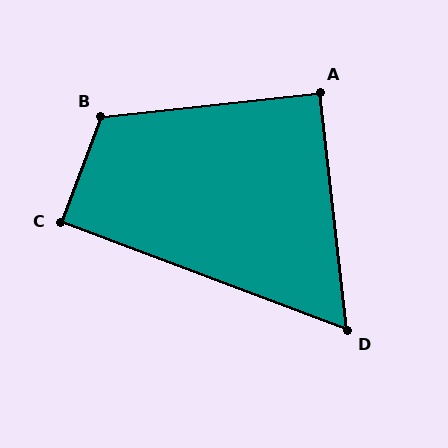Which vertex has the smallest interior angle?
D, at approximately 63 degrees.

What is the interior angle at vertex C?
Approximately 90 degrees (approximately right).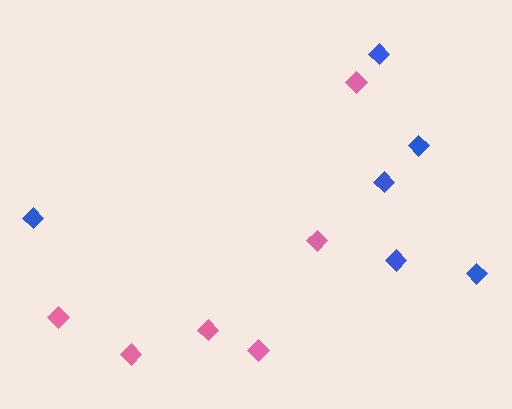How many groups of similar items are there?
There are 2 groups: one group of pink diamonds (6) and one group of blue diamonds (6).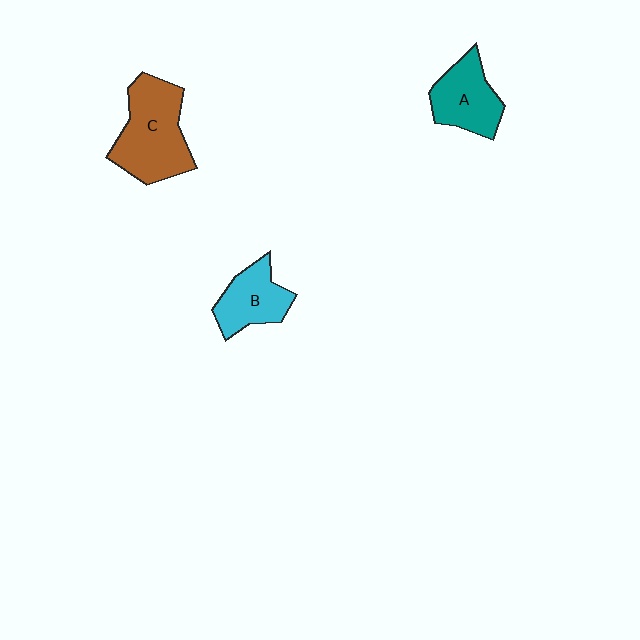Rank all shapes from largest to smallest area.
From largest to smallest: C (brown), A (teal), B (cyan).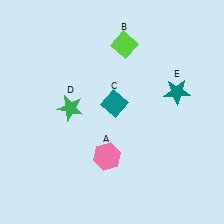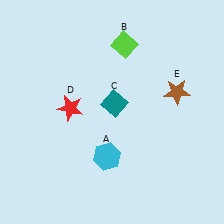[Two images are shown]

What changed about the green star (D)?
In Image 1, D is green. In Image 2, it changed to red.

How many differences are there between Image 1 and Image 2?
There are 3 differences between the two images.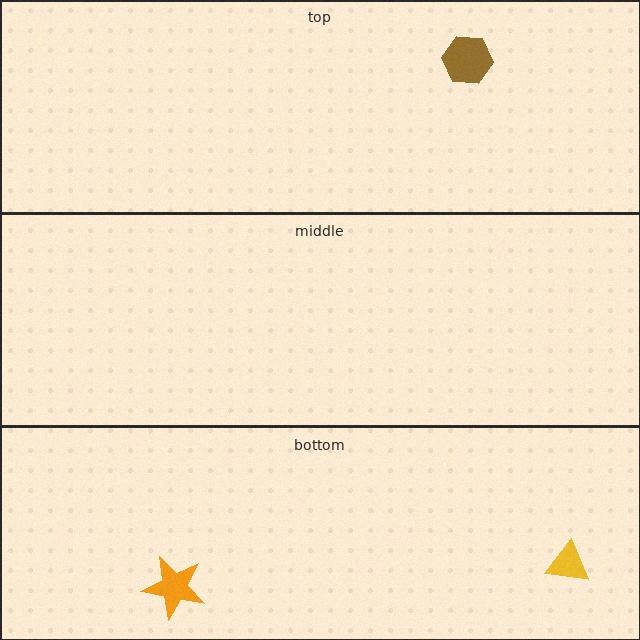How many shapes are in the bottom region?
2.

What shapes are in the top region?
The brown hexagon.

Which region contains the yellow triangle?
The bottom region.